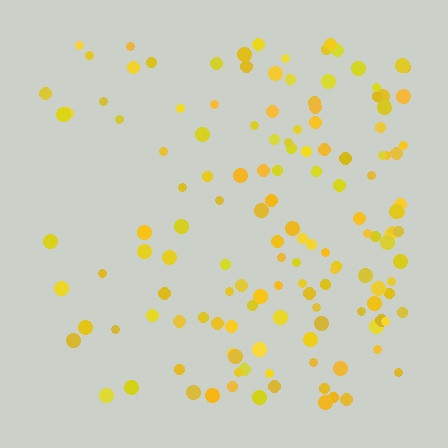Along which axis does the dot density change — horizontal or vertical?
Horizontal.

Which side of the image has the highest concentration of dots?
The right.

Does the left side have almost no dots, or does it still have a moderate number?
Still a moderate number, just noticeably fewer than the right.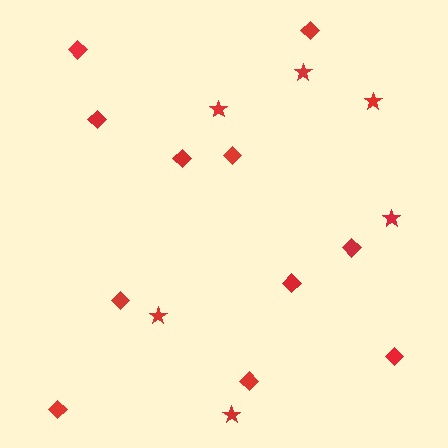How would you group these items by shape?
There are 2 groups: one group of stars (6) and one group of diamonds (11).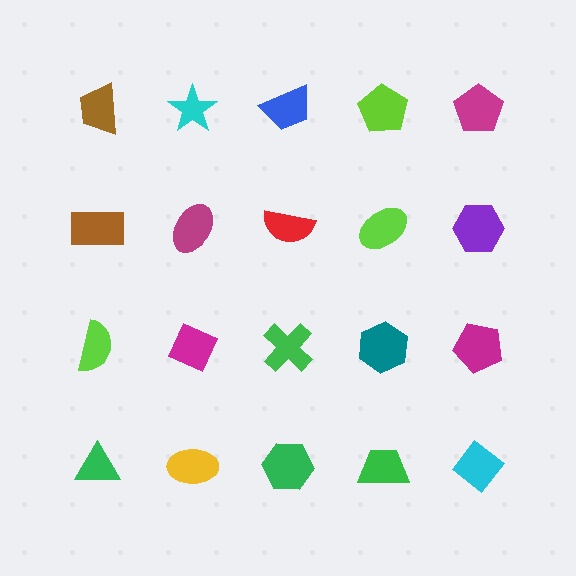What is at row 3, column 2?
A magenta diamond.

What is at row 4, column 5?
A cyan diamond.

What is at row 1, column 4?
A lime pentagon.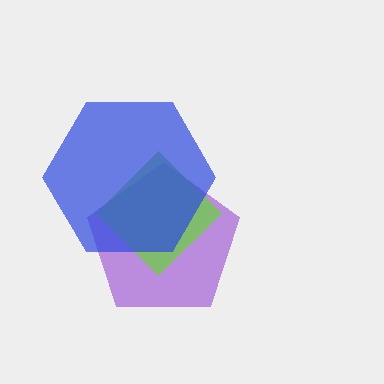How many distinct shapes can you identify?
There are 3 distinct shapes: a purple pentagon, a lime diamond, a blue hexagon.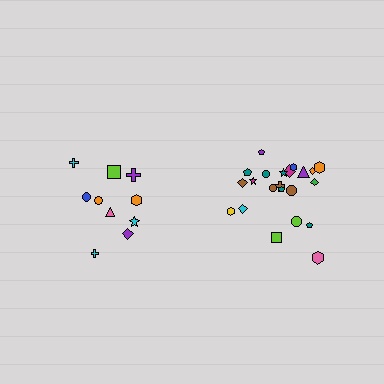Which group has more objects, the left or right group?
The right group.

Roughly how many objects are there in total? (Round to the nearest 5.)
Roughly 30 objects in total.